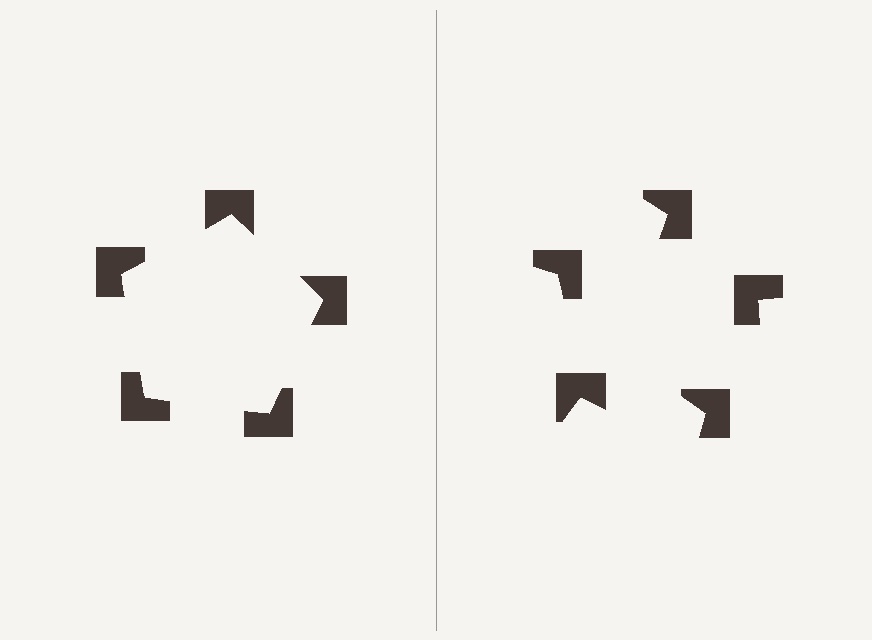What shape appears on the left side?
An illusory pentagon.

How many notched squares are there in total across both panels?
10 — 5 on each side.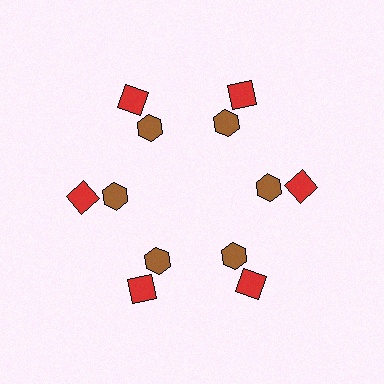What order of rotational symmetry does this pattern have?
This pattern has 6-fold rotational symmetry.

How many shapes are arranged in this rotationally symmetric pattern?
There are 12 shapes, arranged in 6 groups of 2.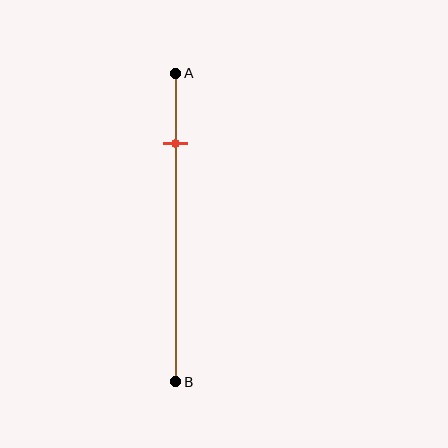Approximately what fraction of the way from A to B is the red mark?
The red mark is approximately 25% of the way from A to B.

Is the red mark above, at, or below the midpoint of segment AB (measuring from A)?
The red mark is above the midpoint of segment AB.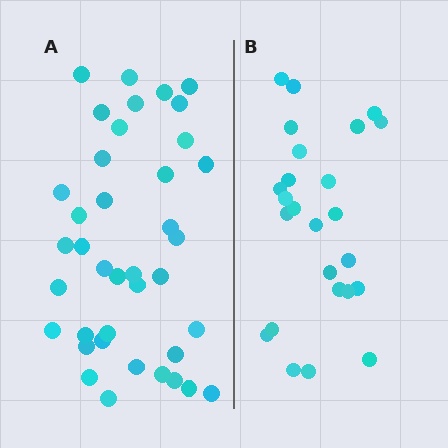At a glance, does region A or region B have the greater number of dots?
Region A (the left region) has more dots.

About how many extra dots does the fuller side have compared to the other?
Region A has approximately 15 more dots than region B.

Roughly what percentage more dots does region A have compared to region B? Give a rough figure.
About 55% more.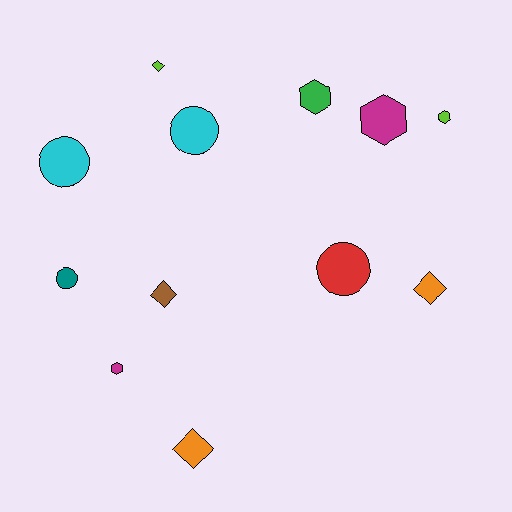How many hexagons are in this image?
There are 4 hexagons.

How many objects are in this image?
There are 12 objects.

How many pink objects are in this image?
There are no pink objects.